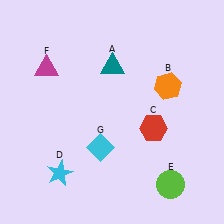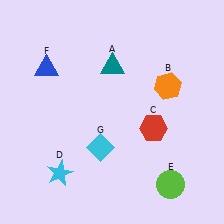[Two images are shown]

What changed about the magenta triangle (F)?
In Image 1, F is magenta. In Image 2, it changed to blue.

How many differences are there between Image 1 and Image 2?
There is 1 difference between the two images.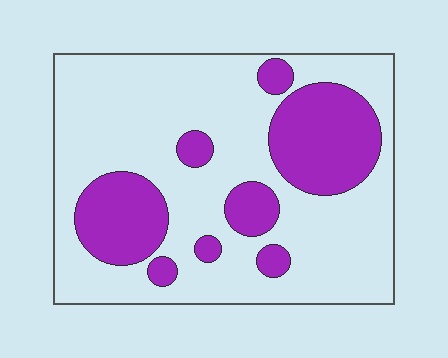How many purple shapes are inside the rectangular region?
8.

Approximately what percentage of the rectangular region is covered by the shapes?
Approximately 30%.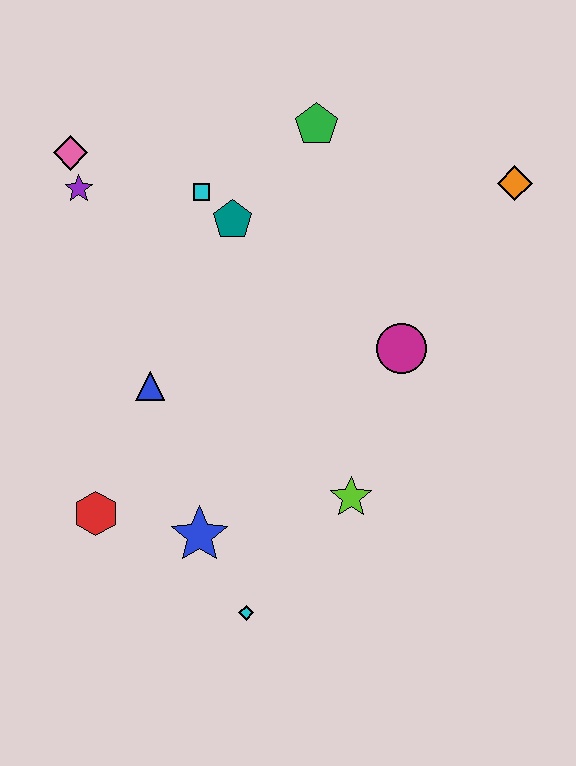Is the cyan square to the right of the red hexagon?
Yes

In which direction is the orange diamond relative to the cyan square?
The orange diamond is to the right of the cyan square.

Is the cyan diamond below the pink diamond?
Yes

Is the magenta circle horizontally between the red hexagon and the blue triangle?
No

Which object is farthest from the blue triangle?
The orange diamond is farthest from the blue triangle.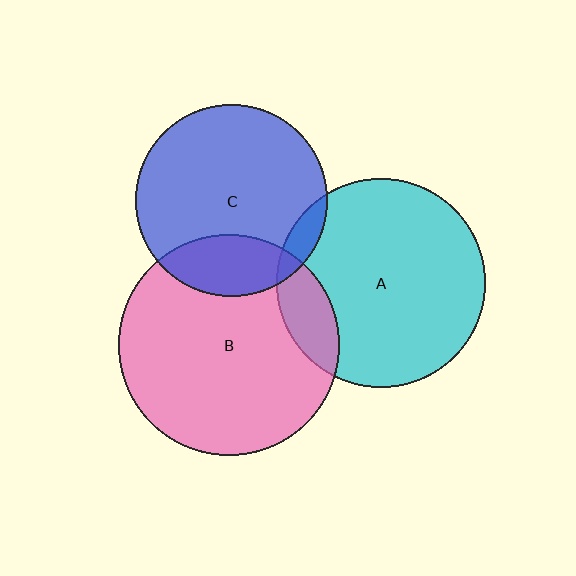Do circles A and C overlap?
Yes.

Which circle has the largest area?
Circle B (pink).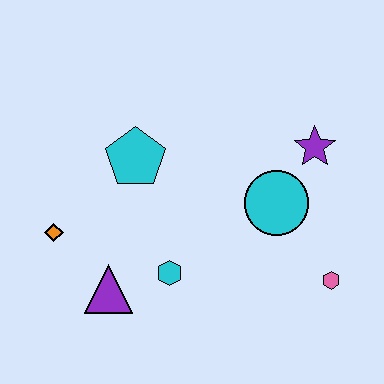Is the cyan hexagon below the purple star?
Yes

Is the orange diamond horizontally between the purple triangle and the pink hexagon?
No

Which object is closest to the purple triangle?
The cyan hexagon is closest to the purple triangle.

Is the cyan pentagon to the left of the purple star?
Yes